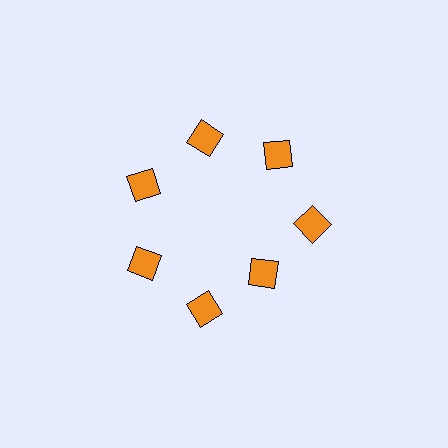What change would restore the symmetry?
The symmetry would be restored by moving it outward, back onto the ring so that all 7 squares sit at equal angles and equal distance from the center.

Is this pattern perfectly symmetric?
No. The 7 orange squares are arranged in a ring, but one element near the 5 o'clock position is pulled inward toward the center, breaking the 7-fold rotational symmetry.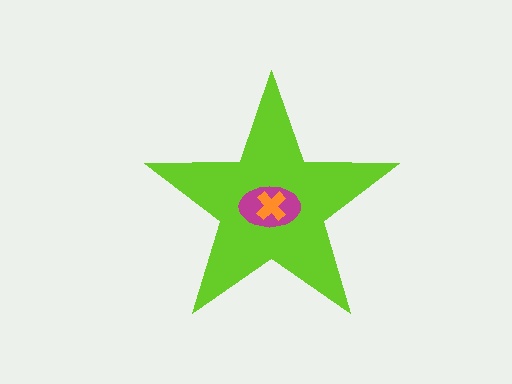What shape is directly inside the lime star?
The magenta ellipse.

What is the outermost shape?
The lime star.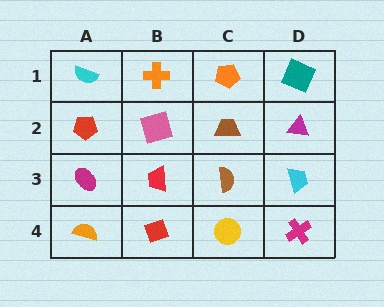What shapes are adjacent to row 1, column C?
A brown trapezoid (row 2, column C), an orange cross (row 1, column B), a teal square (row 1, column D).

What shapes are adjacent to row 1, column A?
A red pentagon (row 2, column A), an orange cross (row 1, column B).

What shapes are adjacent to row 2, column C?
An orange pentagon (row 1, column C), a brown semicircle (row 3, column C), a pink square (row 2, column B), a magenta triangle (row 2, column D).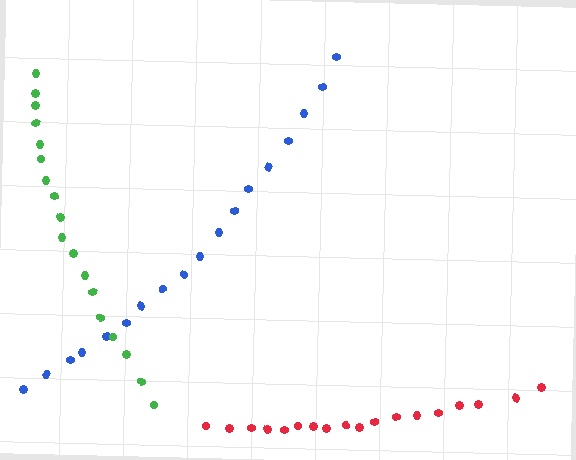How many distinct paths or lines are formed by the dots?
There are 3 distinct paths.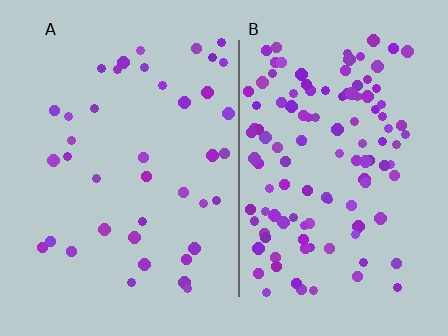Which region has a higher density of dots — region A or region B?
B (the right).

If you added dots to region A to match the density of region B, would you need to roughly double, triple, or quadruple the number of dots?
Approximately triple.